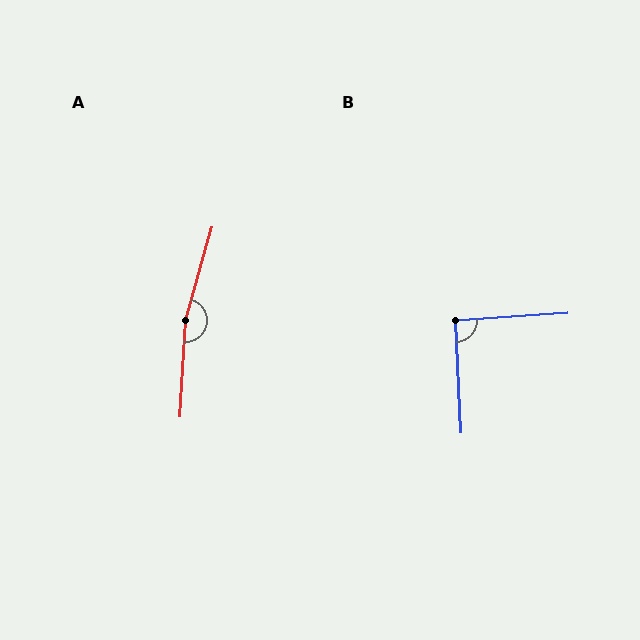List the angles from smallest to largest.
B (91°), A (168°).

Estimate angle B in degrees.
Approximately 91 degrees.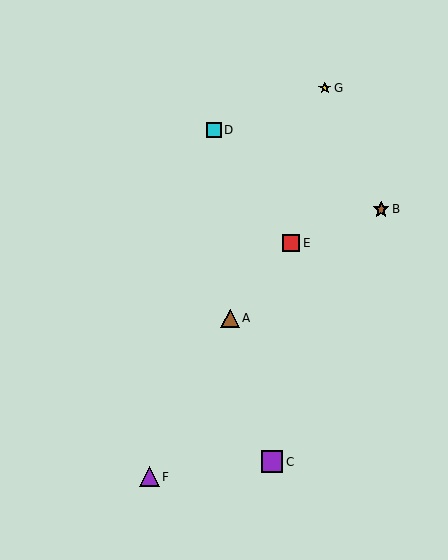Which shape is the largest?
The purple square (labeled C) is the largest.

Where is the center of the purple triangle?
The center of the purple triangle is at (149, 477).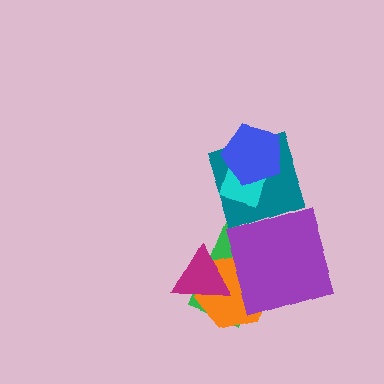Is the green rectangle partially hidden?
Yes, it is partially covered by another shape.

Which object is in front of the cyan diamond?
The blue pentagon is in front of the cyan diamond.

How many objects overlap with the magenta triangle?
2 objects overlap with the magenta triangle.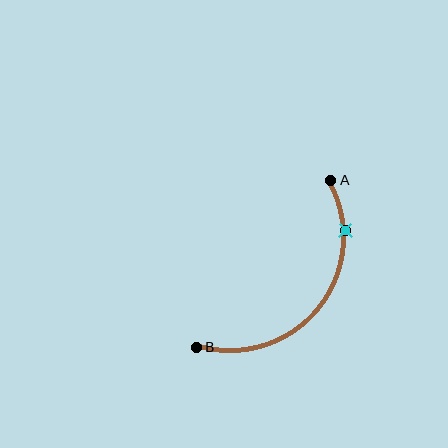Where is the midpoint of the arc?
The arc midpoint is the point on the curve farthest from the straight line joining A and B. It sits below and to the right of that line.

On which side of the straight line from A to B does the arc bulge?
The arc bulges below and to the right of the straight line connecting A and B.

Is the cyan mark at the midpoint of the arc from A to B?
No. The cyan mark lies on the arc but is closer to endpoint A. The arc midpoint would be at the point on the curve equidistant along the arc from both A and B.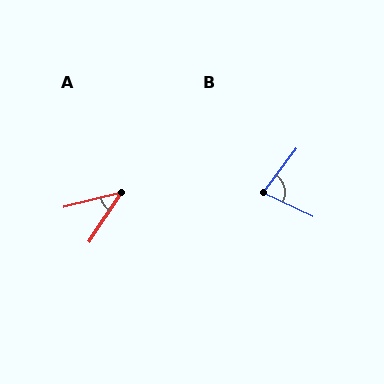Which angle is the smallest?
A, at approximately 42 degrees.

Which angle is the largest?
B, at approximately 78 degrees.